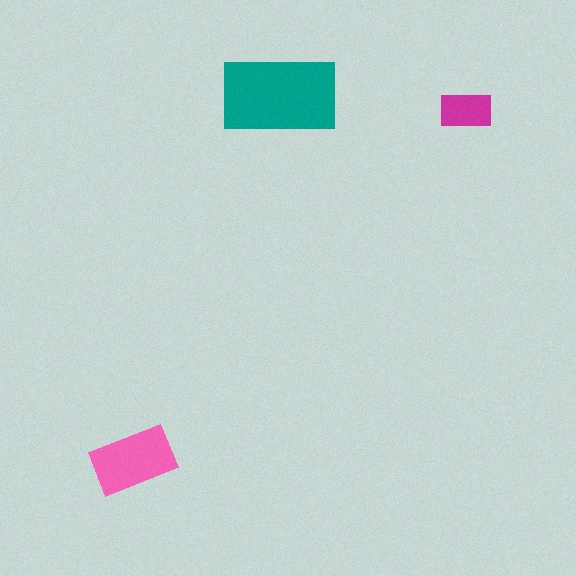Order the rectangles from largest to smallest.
the teal one, the pink one, the magenta one.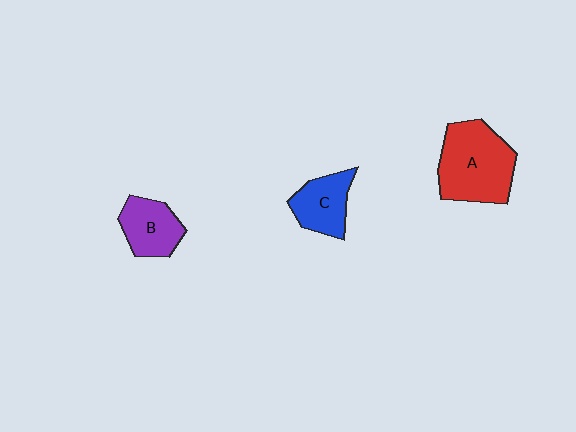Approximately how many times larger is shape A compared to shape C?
Approximately 1.8 times.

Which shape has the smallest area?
Shape B (purple).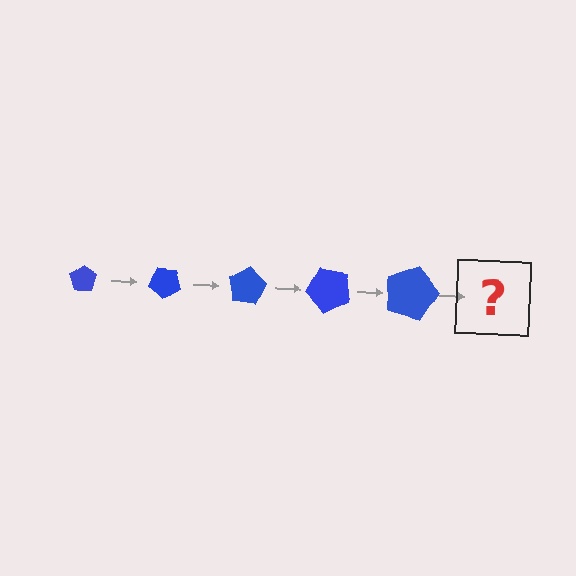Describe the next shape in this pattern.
It should be a pentagon, larger than the previous one and rotated 200 degrees from the start.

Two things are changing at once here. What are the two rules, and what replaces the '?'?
The two rules are that the pentagon grows larger each step and it rotates 40 degrees each step. The '?' should be a pentagon, larger than the previous one and rotated 200 degrees from the start.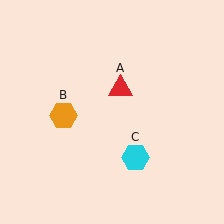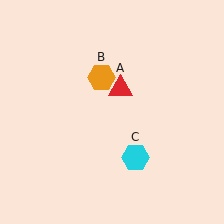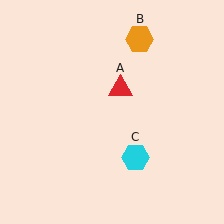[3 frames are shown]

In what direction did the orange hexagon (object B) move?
The orange hexagon (object B) moved up and to the right.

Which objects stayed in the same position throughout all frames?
Red triangle (object A) and cyan hexagon (object C) remained stationary.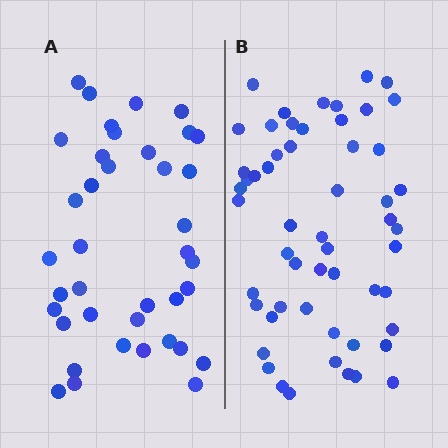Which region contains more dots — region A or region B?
Region B (the right region) has more dots.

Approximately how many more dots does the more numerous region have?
Region B has approximately 15 more dots than region A.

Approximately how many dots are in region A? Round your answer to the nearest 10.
About 40 dots. (The exact count is 39, which rounds to 40.)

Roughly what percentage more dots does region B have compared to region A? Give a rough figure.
About 40% more.